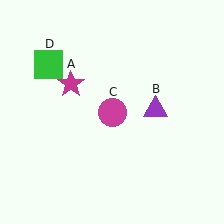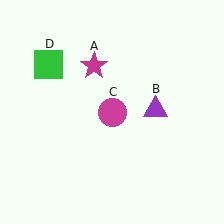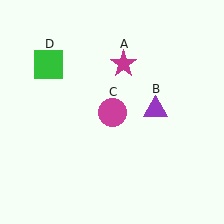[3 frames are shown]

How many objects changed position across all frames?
1 object changed position: magenta star (object A).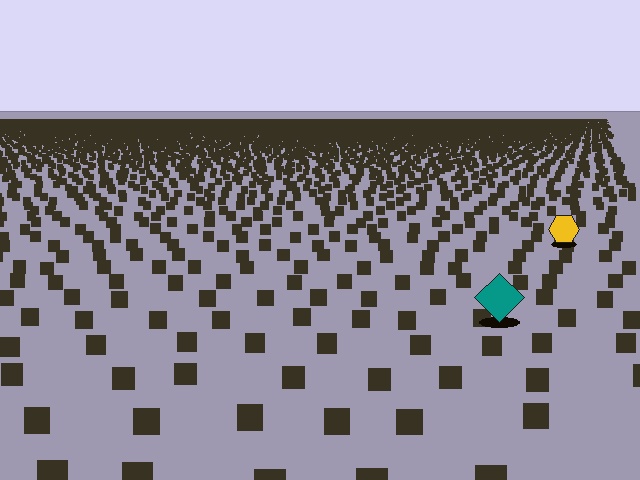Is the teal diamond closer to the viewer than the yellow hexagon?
Yes. The teal diamond is closer — you can tell from the texture gradient: the ground texture is coarser near it.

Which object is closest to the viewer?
The teal diamond is closest. The texture marks near it are larger and more spread out.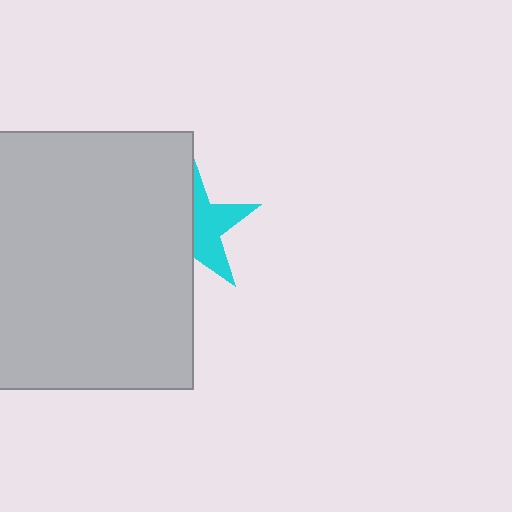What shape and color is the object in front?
The object in front is a light gray rectangle.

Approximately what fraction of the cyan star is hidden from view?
Roughly 52% of the cyan star is hidden behind the light gray rectangle.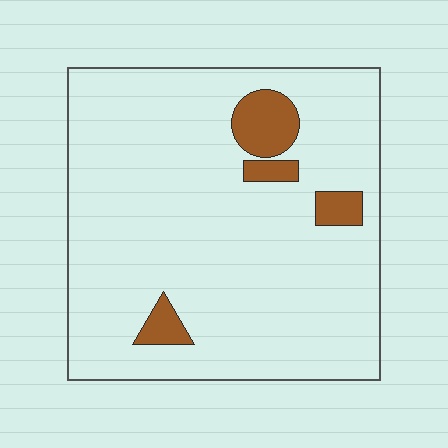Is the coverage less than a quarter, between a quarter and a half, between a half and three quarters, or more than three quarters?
Less than a quarter.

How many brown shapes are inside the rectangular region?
4.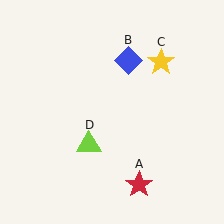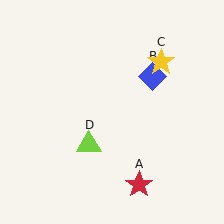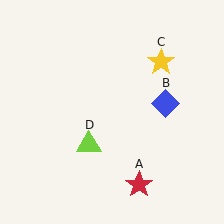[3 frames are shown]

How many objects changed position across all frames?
1 object changed position: blue diamond (object B).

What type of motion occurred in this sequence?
The blue diamond (object B) rotated clockwise around the center of the scene.